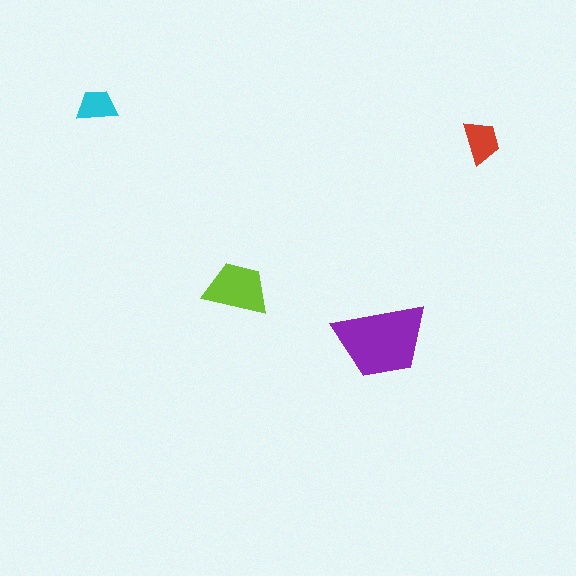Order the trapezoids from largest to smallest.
the purple one, the lime one, the red one, the cyan one.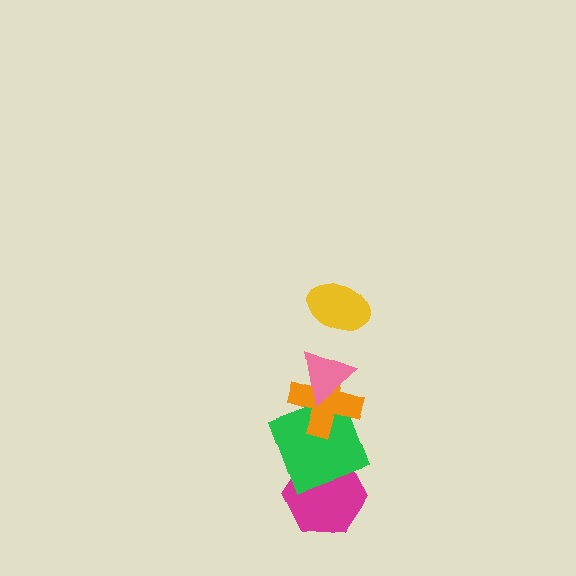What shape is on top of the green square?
The orange cross is on top of the green square.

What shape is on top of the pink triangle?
The yellow ellipse is on top of the pink triangle.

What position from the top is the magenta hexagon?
The magenta hexagon is 5th from the top.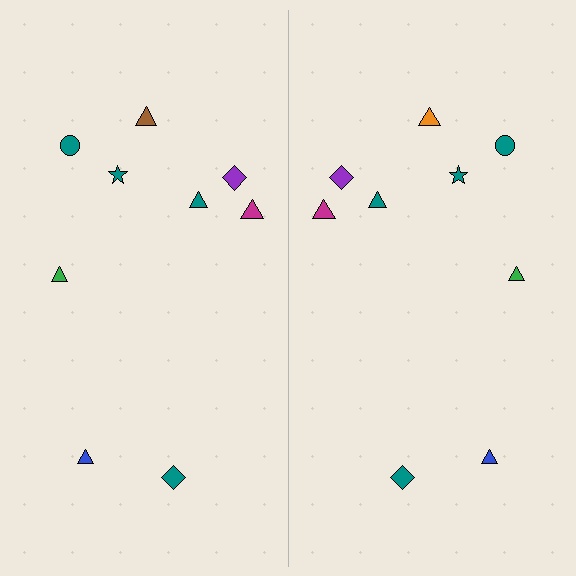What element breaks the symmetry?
The orange triangle on the right side breaks the symmetry — its mirror counterpart is brown.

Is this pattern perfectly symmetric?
No, the pattern is not perfectly symmetric. The orange triangle on the right side breaks the symmetry — its mirror counterpart is brown.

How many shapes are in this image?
There are 18 shapes in this image.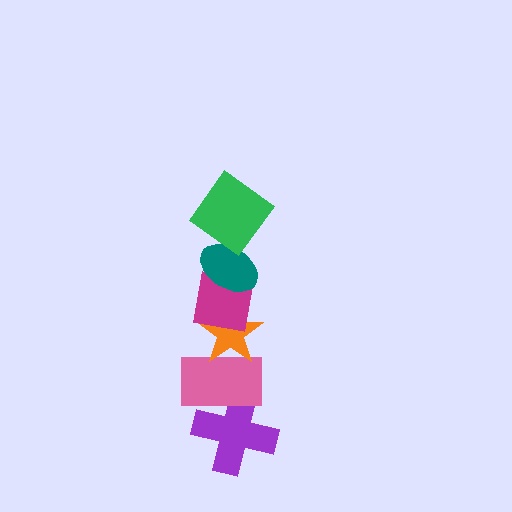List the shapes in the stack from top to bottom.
From top to bottom: the green diamond, the teal ellipse, the magenta square, the orange star, the pink rectangle, the purple cross.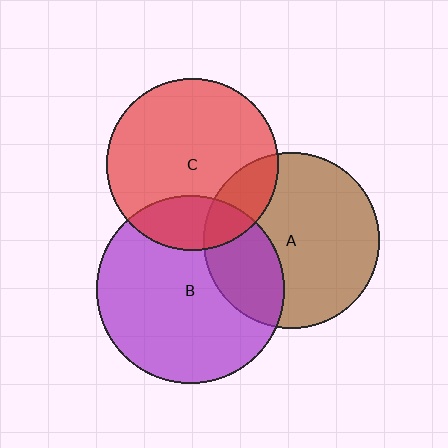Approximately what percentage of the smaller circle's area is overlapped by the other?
Approximately 20%.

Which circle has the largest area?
Circle B (purple).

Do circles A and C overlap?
Yes.